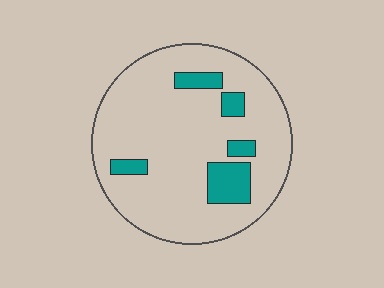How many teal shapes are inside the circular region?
5.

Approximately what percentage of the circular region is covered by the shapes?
Approximately 15%.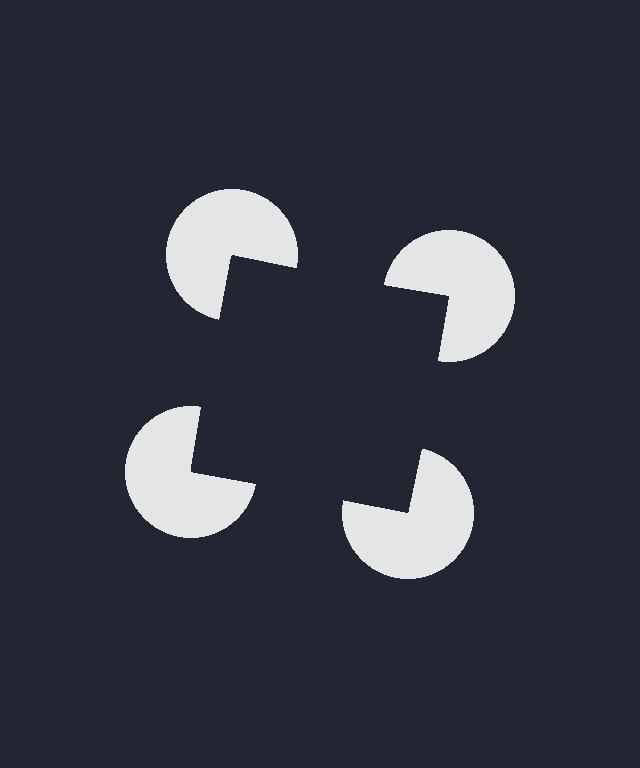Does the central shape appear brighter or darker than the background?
It typically appears slightly darker than the background, even though no actual brightness change is drawn.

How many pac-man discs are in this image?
There are 4 — one at each vertex of the illusory square.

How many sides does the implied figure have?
4 sides.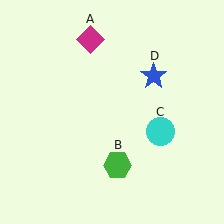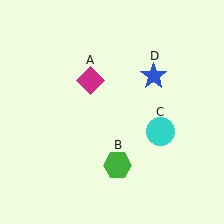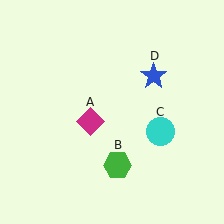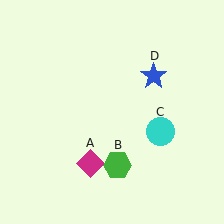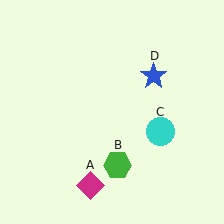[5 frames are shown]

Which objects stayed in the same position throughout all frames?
Green hexagon (object B) and cyan circle (object C) and blue star (object D) remained stationary.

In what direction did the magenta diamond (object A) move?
The magenta diamond (object A) moved down.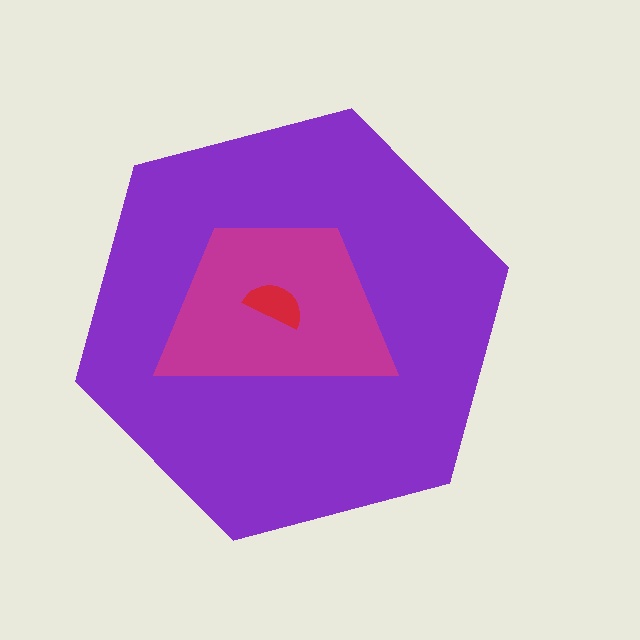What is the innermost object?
The red semicircle.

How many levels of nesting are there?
3.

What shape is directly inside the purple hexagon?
The magenta trapezoid.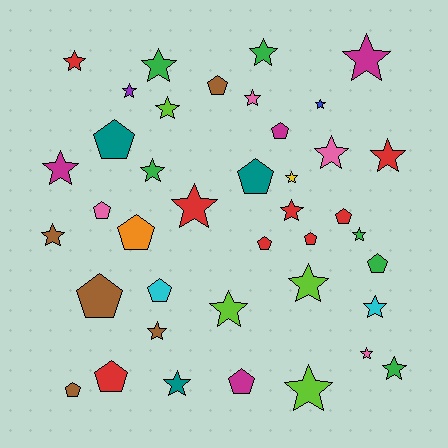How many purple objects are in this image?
There is 1 purple object.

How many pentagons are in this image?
There are 15 pentagons.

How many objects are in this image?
There are 40 objects.